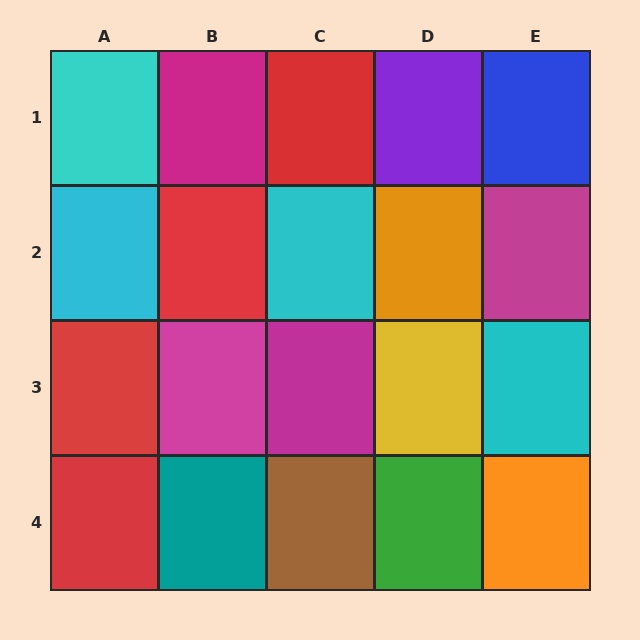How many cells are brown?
1 cell is brown.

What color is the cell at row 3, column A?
Red.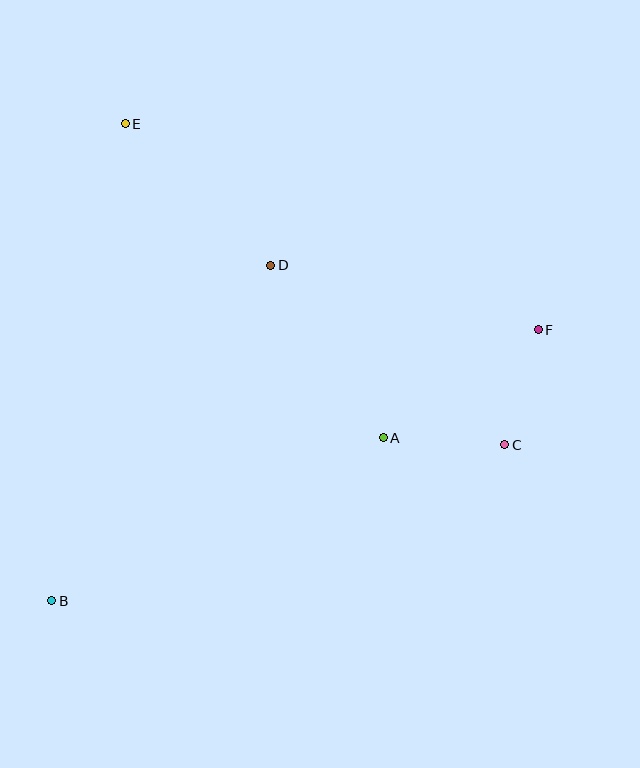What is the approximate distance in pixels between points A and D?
The distance between A and D is approximately 206 pixels.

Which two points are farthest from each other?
Points B and F are farthest from each other.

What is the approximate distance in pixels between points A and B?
The distance between A and B is approximately 370 pixels.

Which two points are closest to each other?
Points C and F are closest to each other.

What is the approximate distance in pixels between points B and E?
The distance between B and E is approximately 483 pixels.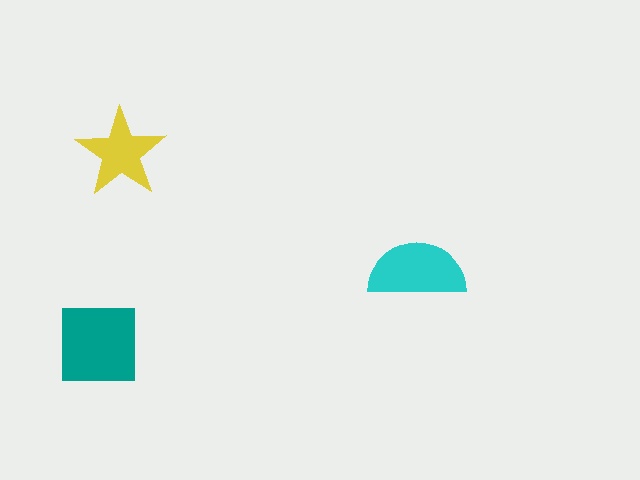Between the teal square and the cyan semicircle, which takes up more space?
The teal square.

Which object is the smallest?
The yellow star.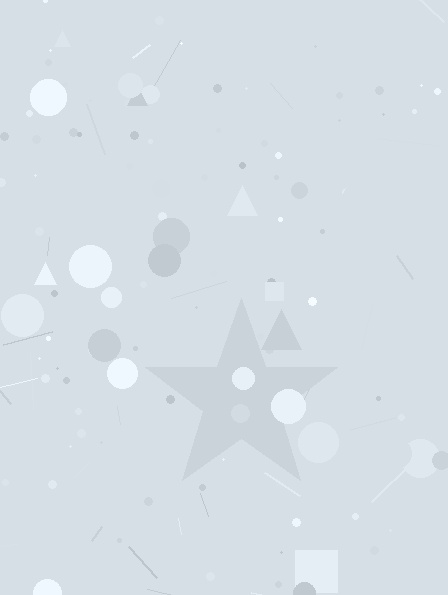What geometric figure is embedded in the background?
A star is embedded in the background.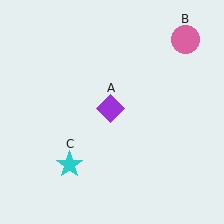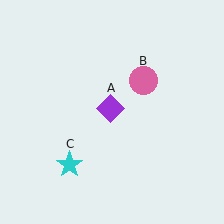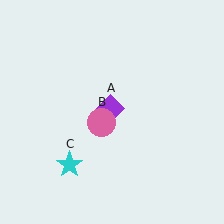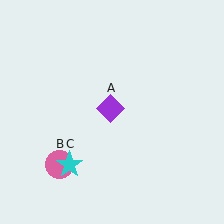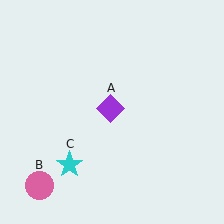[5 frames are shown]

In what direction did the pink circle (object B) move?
The pink circle (object B) moved down and to the left.